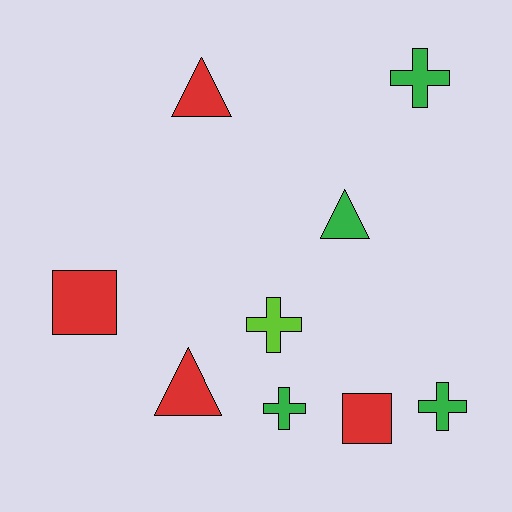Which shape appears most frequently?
Cross, with 4 objects.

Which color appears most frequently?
Red, with 4 objects.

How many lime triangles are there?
There are no lime triangles.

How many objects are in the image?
There are 9 objects.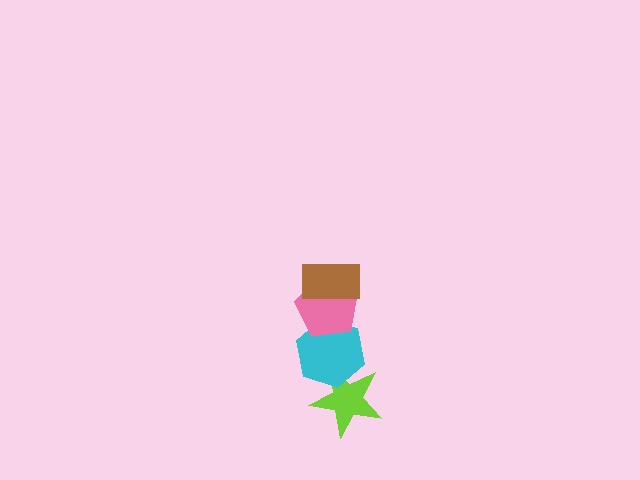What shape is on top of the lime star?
The cyan hexagon is on top of the lime star.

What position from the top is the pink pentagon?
The pink pentagon is 2nd from the top.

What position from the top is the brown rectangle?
The brown rectangle is 1st from the top.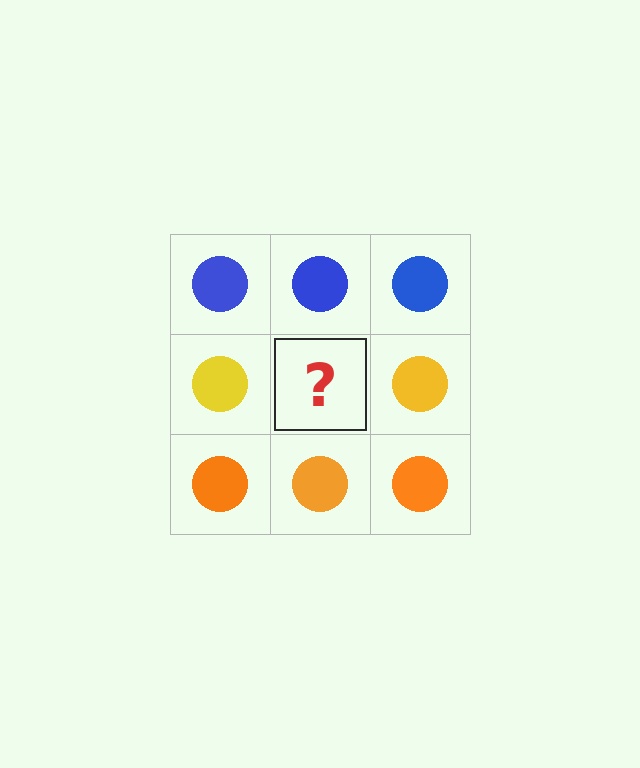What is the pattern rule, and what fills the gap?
The rule is that each row has a consistent color. The gap should be filled with a yellow circle.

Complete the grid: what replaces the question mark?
The question mark should be replaced with a yellow circle.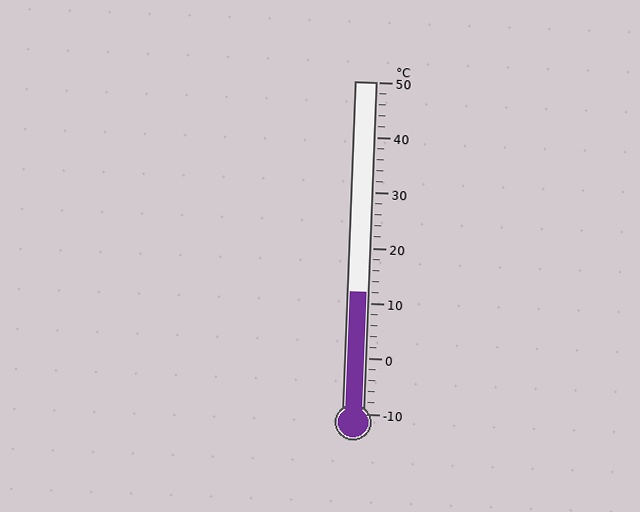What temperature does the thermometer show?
The thermometer shows approximately 12°C.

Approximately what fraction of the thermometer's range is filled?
The thermometer is filled to approximately 35% of its range.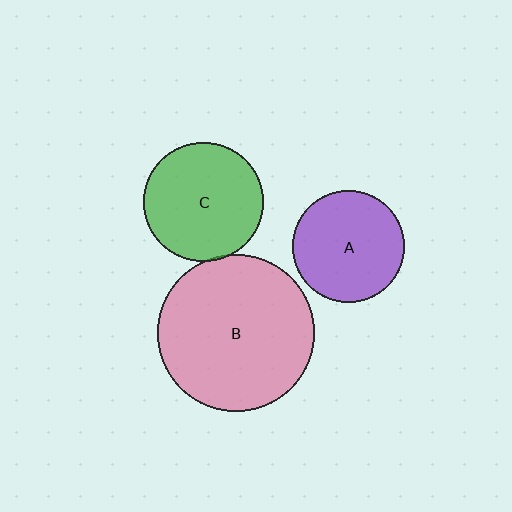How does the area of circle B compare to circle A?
Approximately 1.9 times.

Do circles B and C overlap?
Yes.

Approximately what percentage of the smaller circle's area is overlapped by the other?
Approximately 5%.